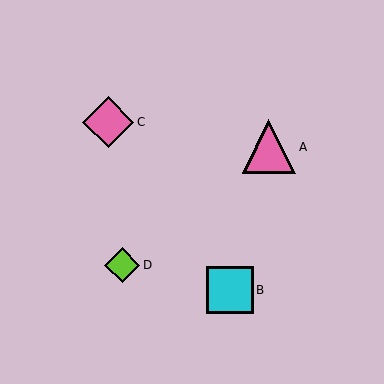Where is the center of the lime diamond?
The center of the lime diamond is at (122, 265).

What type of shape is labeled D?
Shape D is a lime diamond.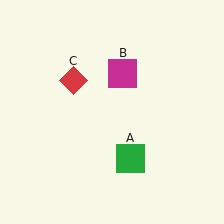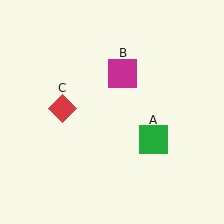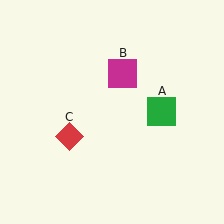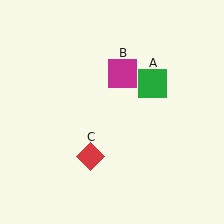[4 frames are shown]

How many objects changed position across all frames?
2 objects changed position: green square (object A), red diamond (object C).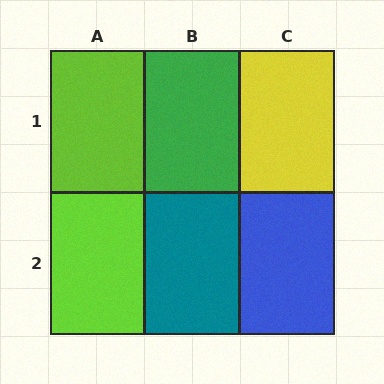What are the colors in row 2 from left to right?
Lime, teal, blue.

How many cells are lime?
2 cells are lime.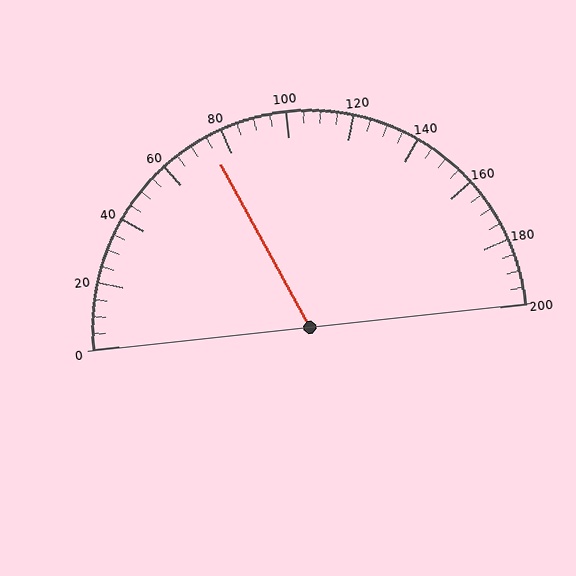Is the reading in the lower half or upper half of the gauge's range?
The reading is in the lower half of the range (0 to 200).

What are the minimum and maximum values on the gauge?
The gauge ranges from 0 to 200.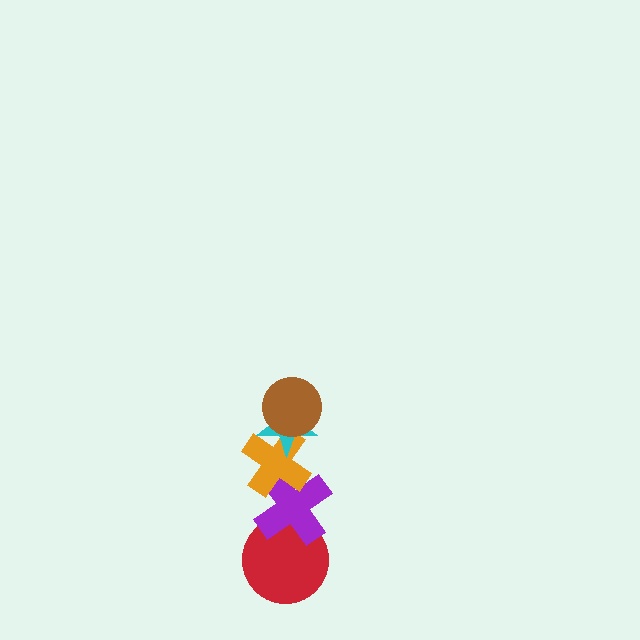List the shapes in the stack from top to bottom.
From top to bottom: the brown circle, the cyan star, the orange cross, the purple cross, the red circle.